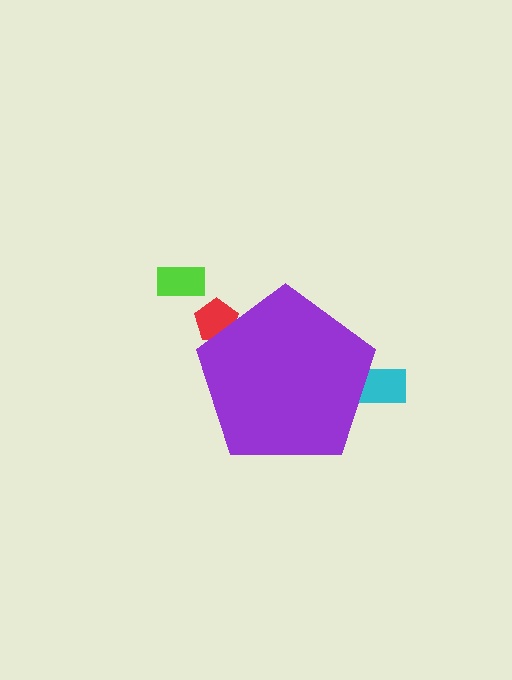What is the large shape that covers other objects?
A purple pentagon.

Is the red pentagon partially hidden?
Yes, the red pentagon is partially hidden behind the purple pentagon.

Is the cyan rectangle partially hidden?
Yes, the cyan rectangle is partially hidden behind the purple pentagon.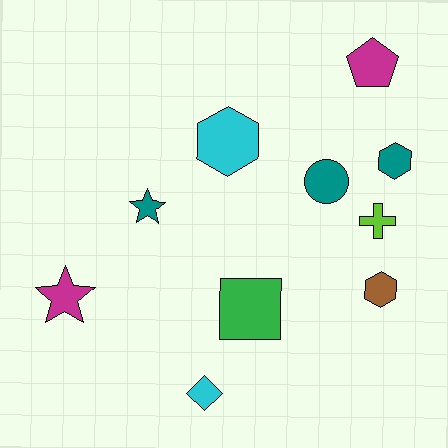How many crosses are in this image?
There is 1 cross.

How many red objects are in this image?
There are no red objects.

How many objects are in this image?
There are 10 objects.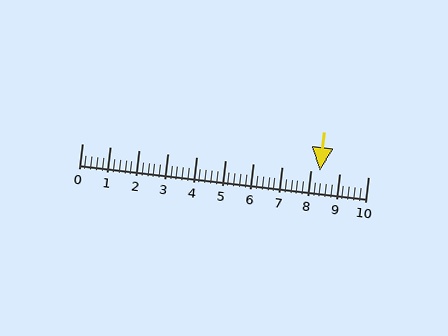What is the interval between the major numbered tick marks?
The major tick marks are spaced 1 units apart.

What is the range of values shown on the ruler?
The ruler shows values from 0 to 10.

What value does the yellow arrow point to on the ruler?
The yellow arrow points to approximately 8.3.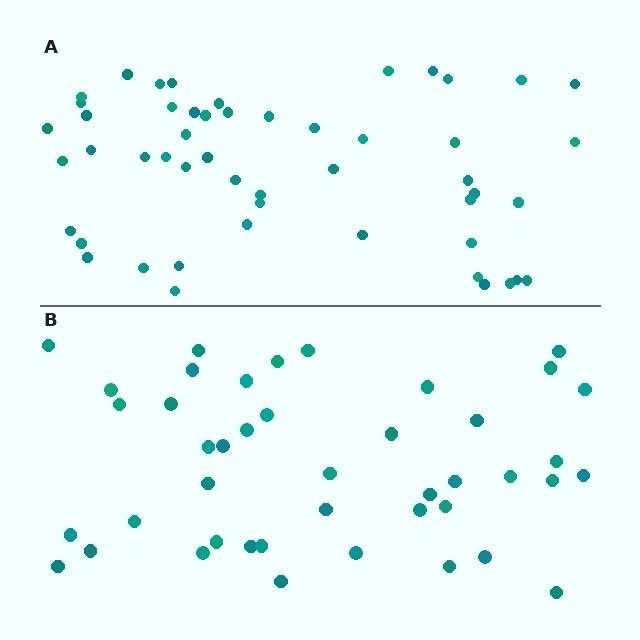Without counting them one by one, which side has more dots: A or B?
Region A (the top region) has more dots.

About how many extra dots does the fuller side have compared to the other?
Region A has roughly 8 or so more dots than region B.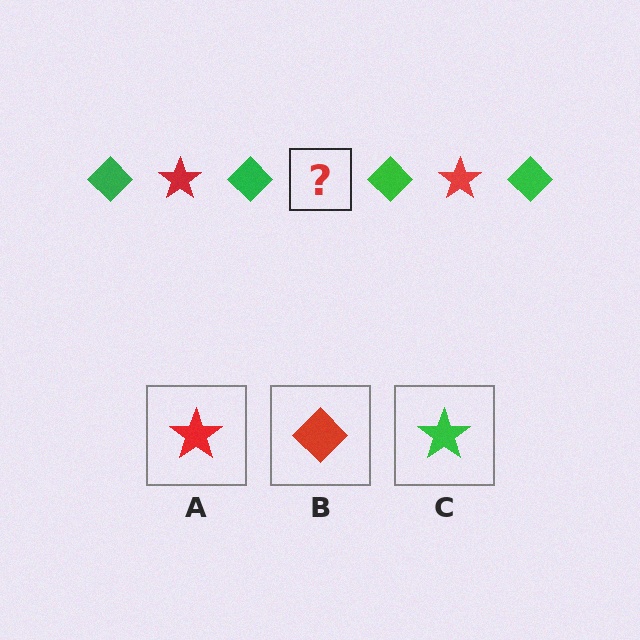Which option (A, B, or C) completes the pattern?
A.